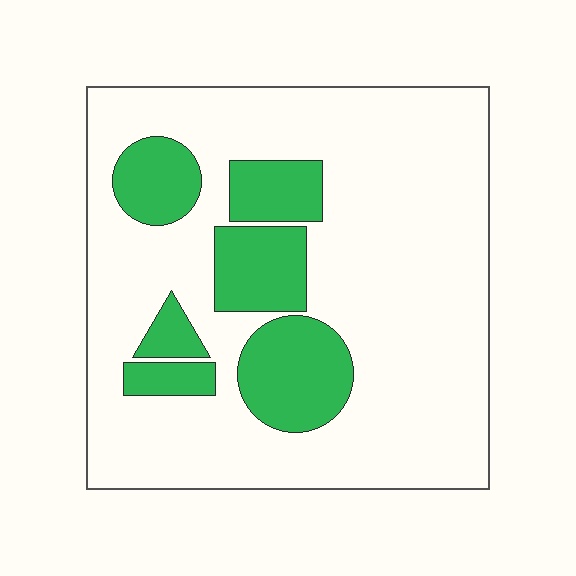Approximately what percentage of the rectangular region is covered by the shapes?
Approximately 25%.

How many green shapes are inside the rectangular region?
6.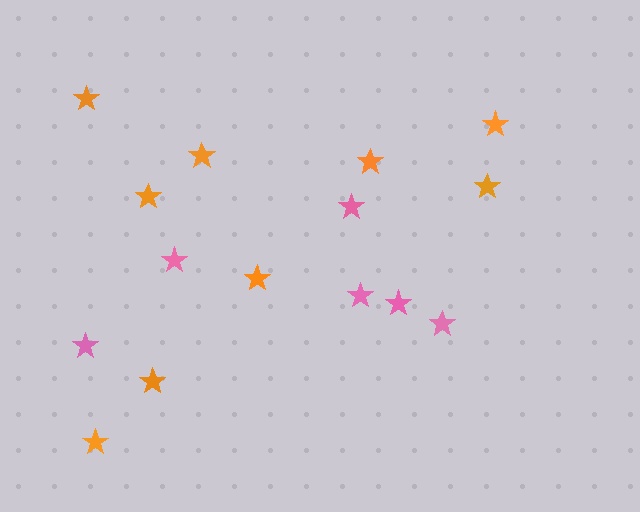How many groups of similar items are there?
There are 2 groups: one group of pink stars (6) and one group of orange stars (9).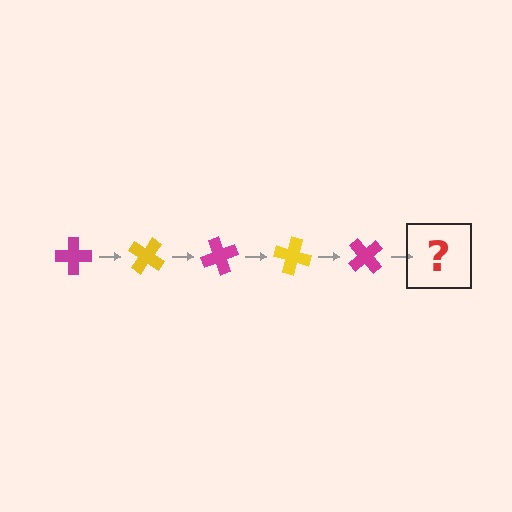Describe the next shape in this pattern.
It should be a yellow cross, rotated 175 degrees from the start.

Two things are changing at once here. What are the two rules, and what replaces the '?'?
The two rules are that it rotates 35 degrees each step and the color cycles through magenta and yellow. The '?' should be a yellow cross, rotated 175 degrees from the start.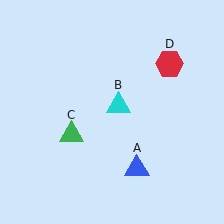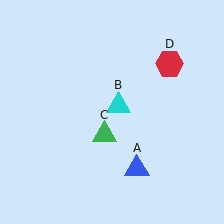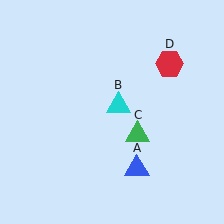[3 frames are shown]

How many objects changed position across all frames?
1 object changed position: green triangle (object C).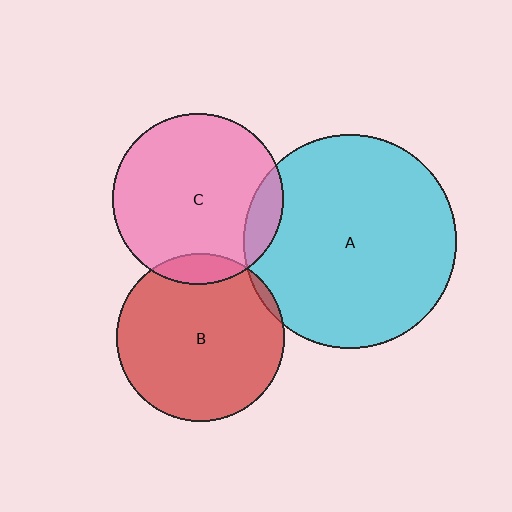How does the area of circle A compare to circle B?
Approximately 1.6 times.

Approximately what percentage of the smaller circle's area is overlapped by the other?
Approximately 10%.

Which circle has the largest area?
Circle A (cyan).